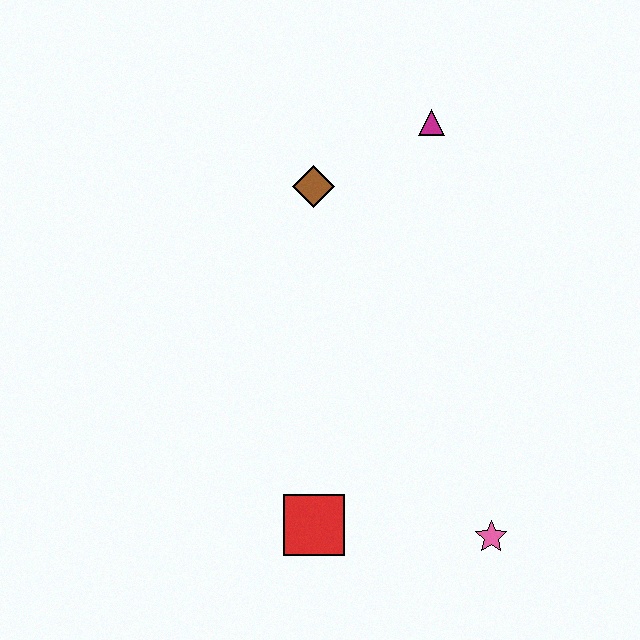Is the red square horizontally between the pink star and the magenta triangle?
No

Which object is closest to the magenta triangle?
The brown diamond is closest to the magenta triangle.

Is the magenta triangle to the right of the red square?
Yes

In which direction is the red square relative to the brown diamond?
The red square is below the brown diamond.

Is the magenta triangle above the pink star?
Yes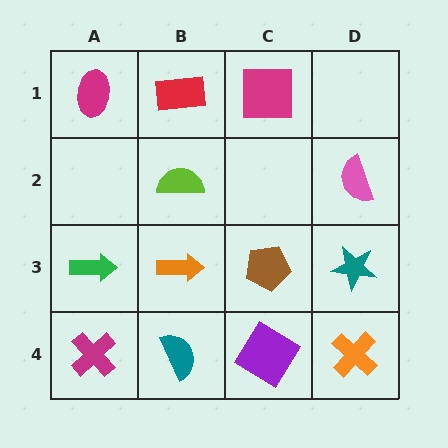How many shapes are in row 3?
4 shapes.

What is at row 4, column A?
A magenta cross.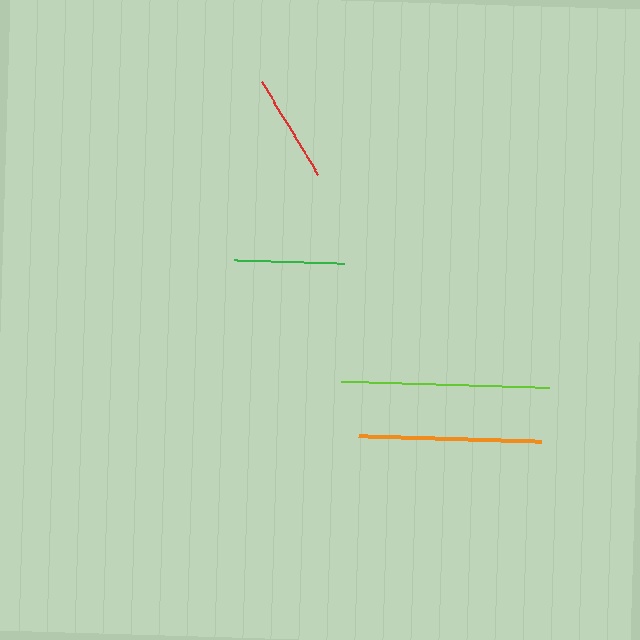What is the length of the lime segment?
The lime segment is approximately 208 pixels long.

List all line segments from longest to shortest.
From longest to shortest: lime, orange, green, red.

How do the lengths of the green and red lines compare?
The green and red lines are approximately the same length.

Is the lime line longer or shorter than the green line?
The lime line is longer than the green line.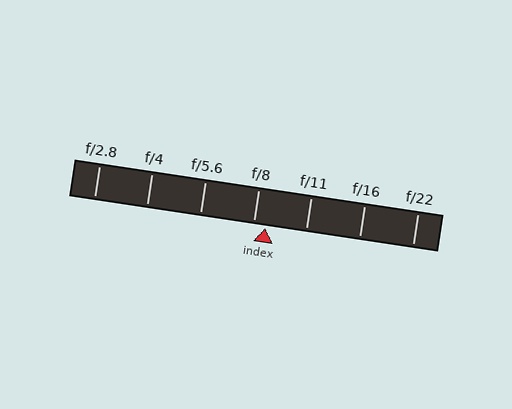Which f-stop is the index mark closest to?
The index mark is closest to f/8.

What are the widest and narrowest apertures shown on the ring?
The widest aperture shown is f/2.8 and the narrowest is f/22.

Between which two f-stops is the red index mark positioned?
The index mark is between f/8 and f/11.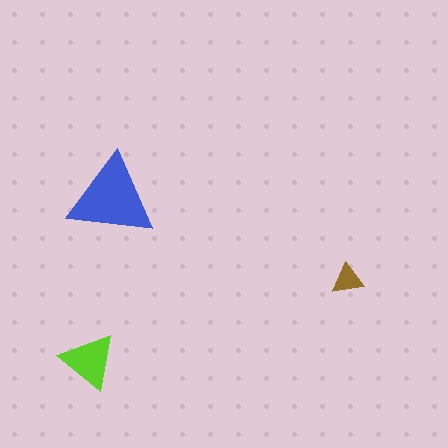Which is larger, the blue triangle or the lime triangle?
The blue one.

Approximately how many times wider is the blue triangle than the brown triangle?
About 2.5 times wider.